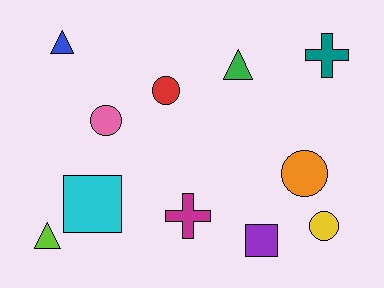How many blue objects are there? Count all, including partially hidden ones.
There is 1 blue object.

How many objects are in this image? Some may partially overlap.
There are 11 objects.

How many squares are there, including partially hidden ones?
There are 2 squares.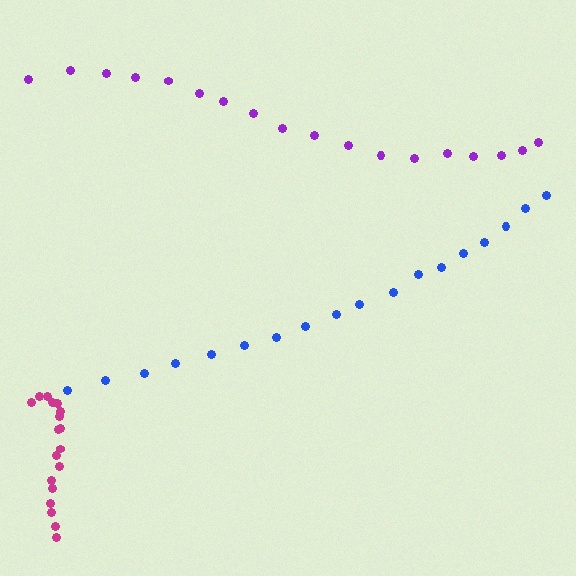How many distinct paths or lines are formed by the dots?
There are 3 distinct paths.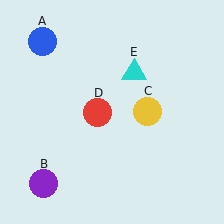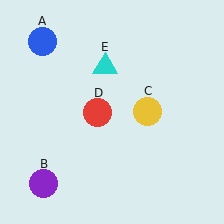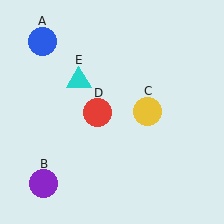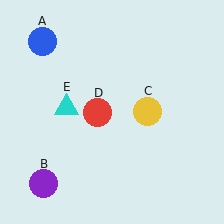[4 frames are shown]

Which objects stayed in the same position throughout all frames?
Blue circle (object A) and purple circle (object B) and yellow circle (object C) and red circle (object D) remained stationary.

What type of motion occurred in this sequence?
The cyan triangle (object E) rotated counterclockwise around the center of the scene.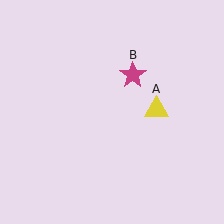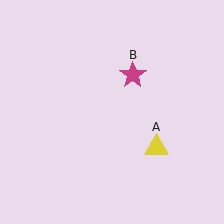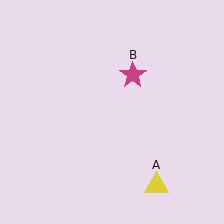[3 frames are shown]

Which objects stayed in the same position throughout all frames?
Magenta star (object B) remained stationary.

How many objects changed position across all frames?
1 object changed position: yellow triangle (object A).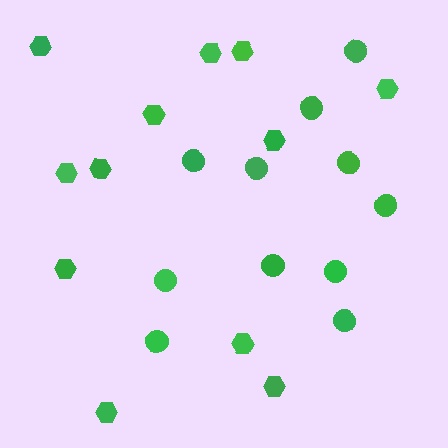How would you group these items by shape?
There are 2 groups: one group of circles (11) and one group of hexagons (12).